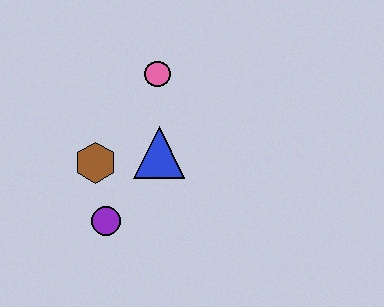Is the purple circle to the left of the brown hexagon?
No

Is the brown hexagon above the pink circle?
No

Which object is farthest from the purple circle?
The pink circle is farthest from the purple circle.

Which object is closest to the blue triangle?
The brown hexagon is closest to the blue triangle.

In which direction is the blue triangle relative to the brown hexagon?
The blue triangle is to the right of the brown hexagon.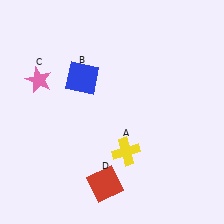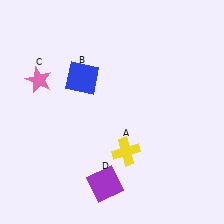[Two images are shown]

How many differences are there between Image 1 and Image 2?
There is 1 difference between the two images.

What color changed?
The square (D) changed from red in Image 1 to purple in Image 2.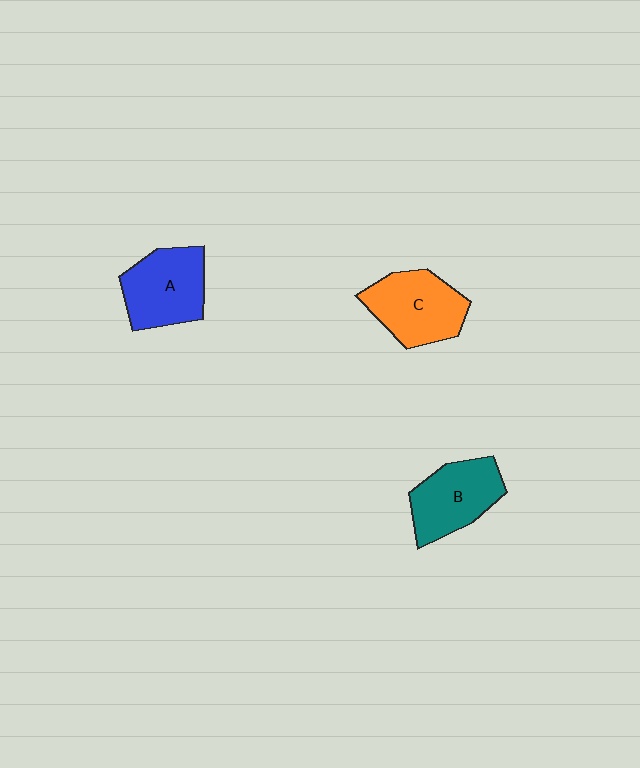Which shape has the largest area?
Shape C (orange).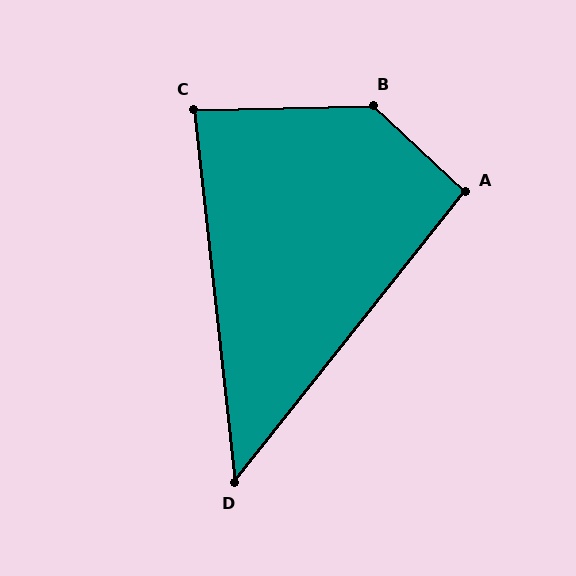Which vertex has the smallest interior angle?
D, at approximately 45 degrees.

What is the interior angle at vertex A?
Approximately 95 degrees (approximately right).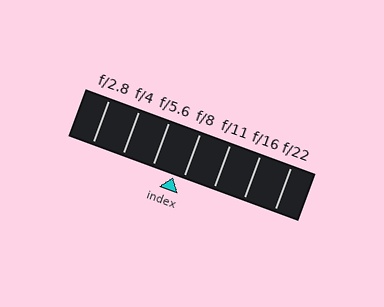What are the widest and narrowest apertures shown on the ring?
The widest aperture shown is f/2.8 and the narrowest is f/22.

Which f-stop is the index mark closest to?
The index mark is closest to f/8.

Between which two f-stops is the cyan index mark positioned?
The index mark is between f/5.6 and f/8.